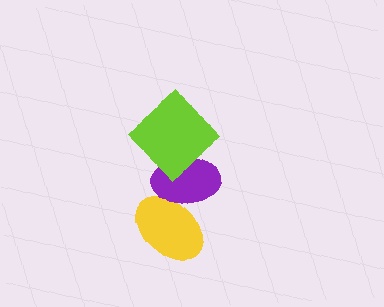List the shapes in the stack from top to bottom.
From top to bottom: the lime diamond, the purple ellipse, the yellow ellipse.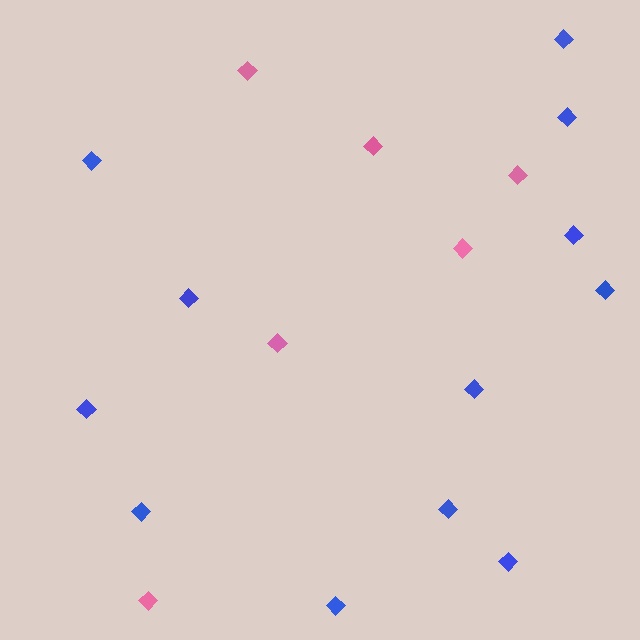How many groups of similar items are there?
There are 2 groups: one group of blue diamonds (12) and one group of pink diamonds (6).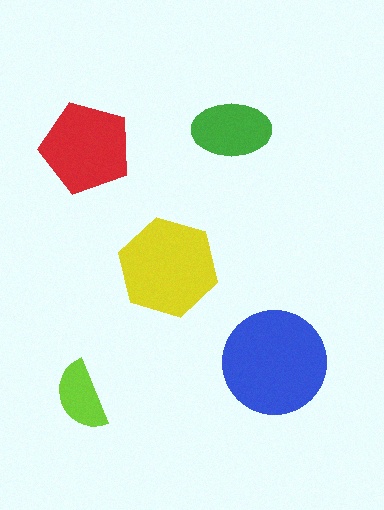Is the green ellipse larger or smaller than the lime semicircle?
Larger.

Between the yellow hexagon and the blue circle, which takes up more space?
The blue circle.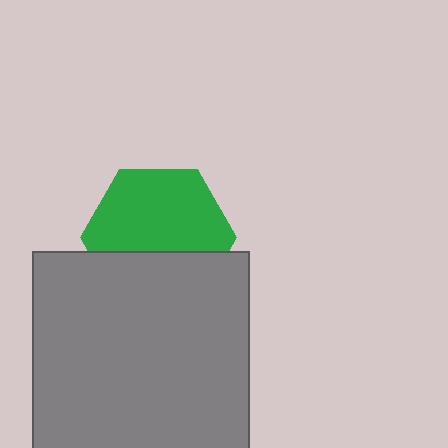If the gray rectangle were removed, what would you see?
You would see the complete green hexagon.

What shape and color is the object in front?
The object in front is a gray rectangle.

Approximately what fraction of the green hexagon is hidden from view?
Roughly 37% of the green hexagon is hidden behind the gray rectangle.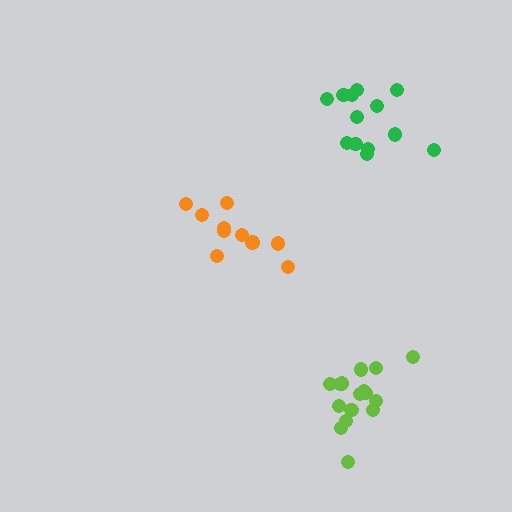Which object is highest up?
The green cluster is topmost.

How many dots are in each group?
Group 1: 10 dots, Group 2: 16 dots, Group 3: 13 dots (39 total).